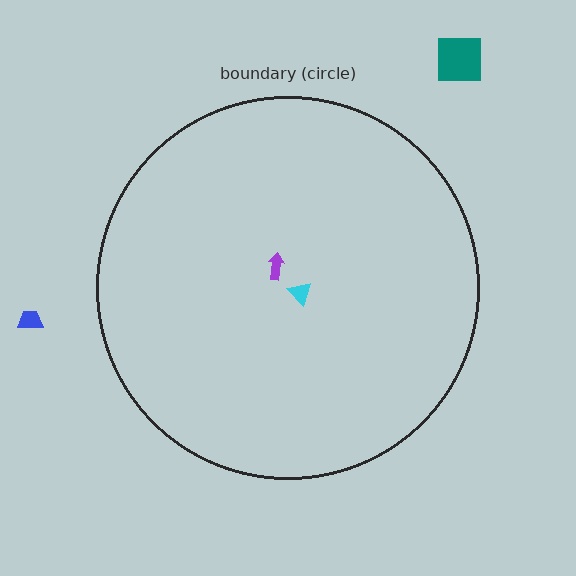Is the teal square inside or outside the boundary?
Outside.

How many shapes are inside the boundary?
2 inside, 2 outside.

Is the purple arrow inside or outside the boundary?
Inside.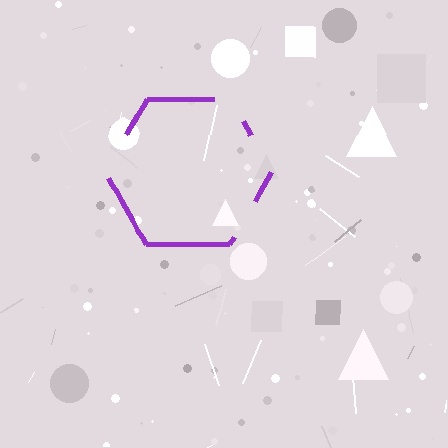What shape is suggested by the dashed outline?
The dashed outline suggests a hexagon.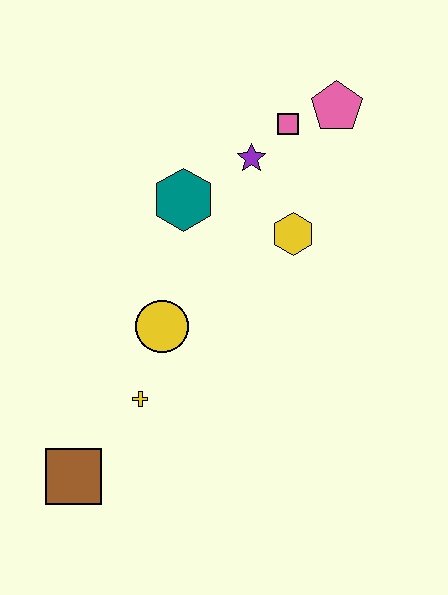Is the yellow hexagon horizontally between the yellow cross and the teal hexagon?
No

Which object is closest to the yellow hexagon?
The purple star is closest to the yellow hexagon.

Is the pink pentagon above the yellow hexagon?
Yes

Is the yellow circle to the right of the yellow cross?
Yes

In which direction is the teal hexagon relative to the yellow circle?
The teal hexagon is above the yellow circle.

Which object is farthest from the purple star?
The brown square is farthest from the purple star.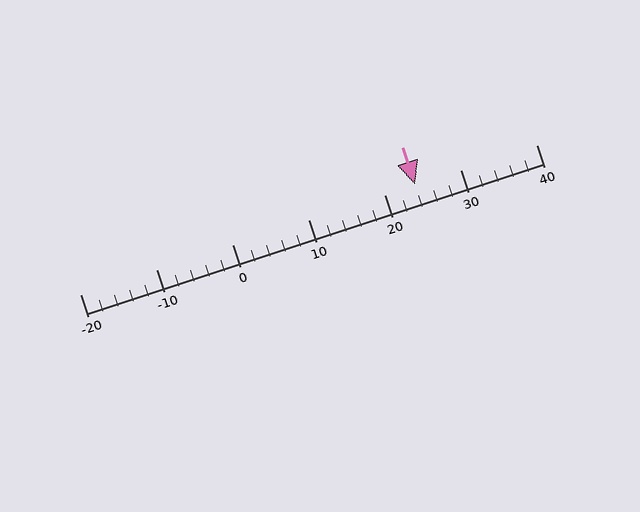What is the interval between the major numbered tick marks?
The major tick marks are spaced 10 units apart.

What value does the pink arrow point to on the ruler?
The pink arrow points to approximately 24.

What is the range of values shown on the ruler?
The ruler shows values from -20 to 40.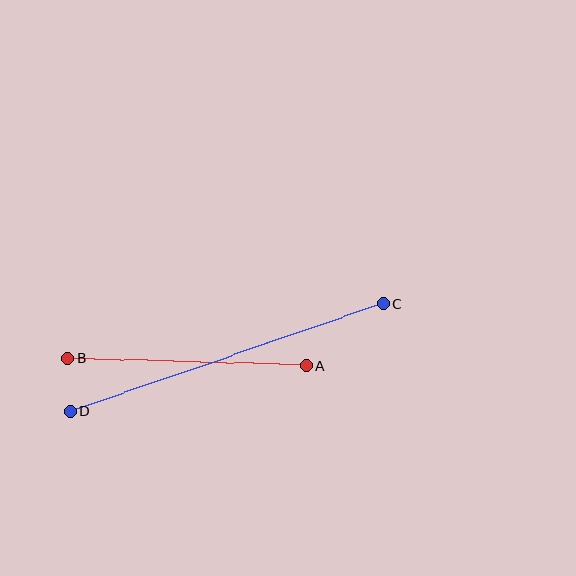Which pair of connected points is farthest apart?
Points C and D are farthest apart.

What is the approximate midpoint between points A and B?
The midpoint is at approximately (187, 362) pixels.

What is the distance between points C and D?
The distance is approximately 331 pixels.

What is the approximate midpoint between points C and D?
The midpoint is at approximately (227, 358) pixels.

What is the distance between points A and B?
The distance is approximately 239 pixels.